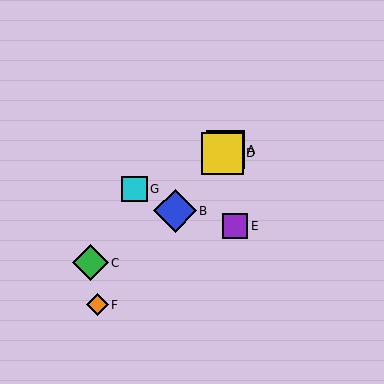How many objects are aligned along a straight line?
4 objects (A, B, D, F) are aligned along a straight line.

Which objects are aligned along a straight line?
Objects A, B, D, F are aligned along a straight line.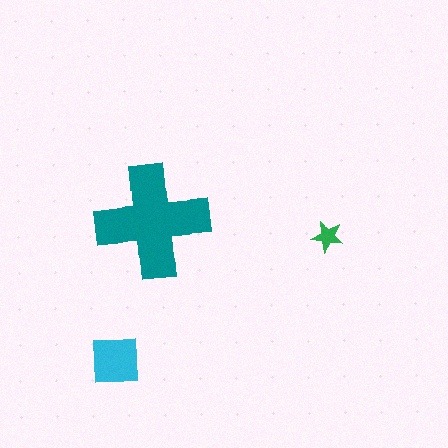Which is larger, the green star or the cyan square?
The cyan square.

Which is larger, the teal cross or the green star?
The teal cross.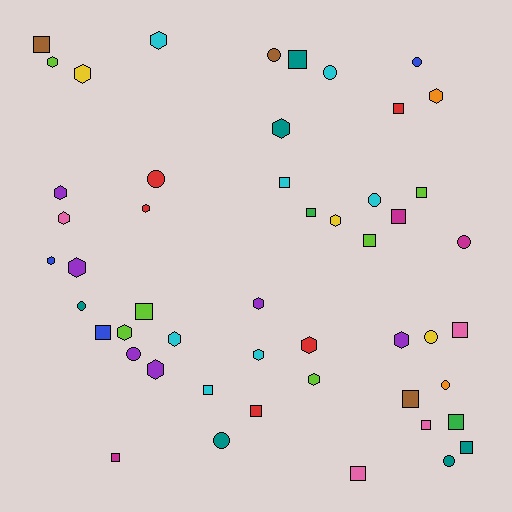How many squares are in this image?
There are 19 squares.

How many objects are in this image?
There are 50 objects.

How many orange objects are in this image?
There are 2 orange objects.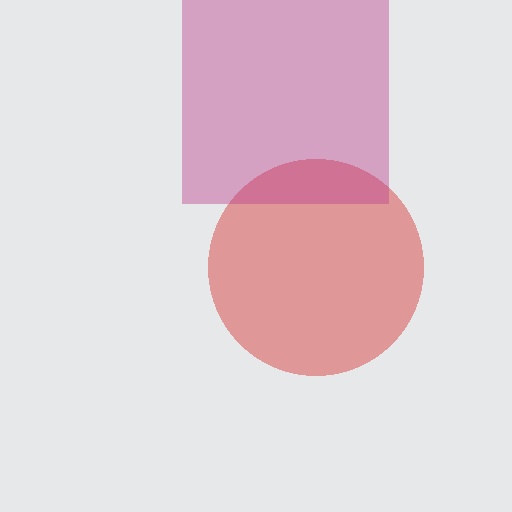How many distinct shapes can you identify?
There are 2 distinct shapes: a red circle, a magenta square.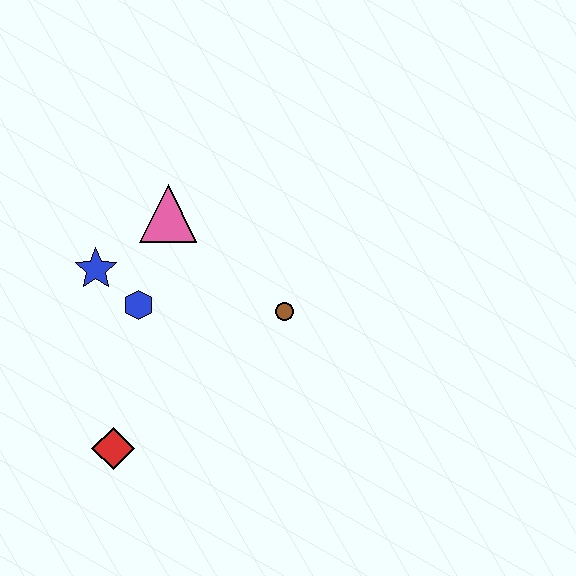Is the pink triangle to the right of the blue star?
Yes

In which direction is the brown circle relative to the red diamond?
The brown circle is to the right of the red diamond.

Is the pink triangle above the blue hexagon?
Yes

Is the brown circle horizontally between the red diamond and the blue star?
No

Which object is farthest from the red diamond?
The pink triangle is farthest from the red diamond.